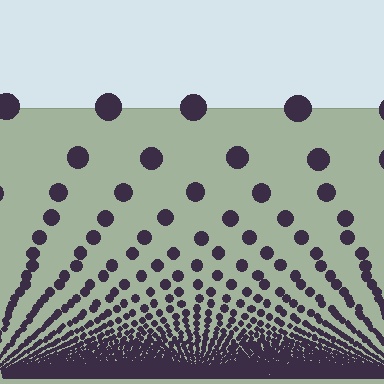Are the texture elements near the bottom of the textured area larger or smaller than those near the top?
Smaller. The gradient is inverted — elements near the bottom are smaller and denser.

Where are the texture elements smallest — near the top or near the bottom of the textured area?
Near the bottom.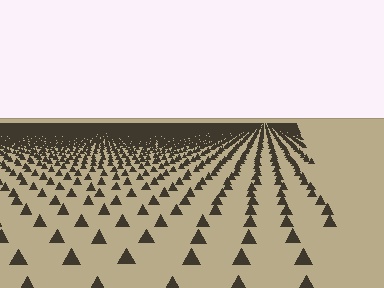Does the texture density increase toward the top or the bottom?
Density increases toward the top.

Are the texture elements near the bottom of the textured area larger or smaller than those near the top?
Larger. Near the bottom, elements are closer to the viewer and appear at a bigger on-screen size.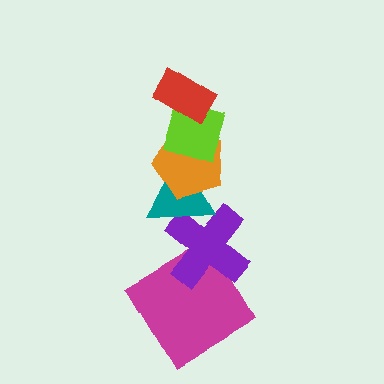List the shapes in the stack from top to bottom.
From top to bottom: the red rectangle, the lime diamond, the orange pentagon, the teal triangle, the purple cross, the magenta diamond.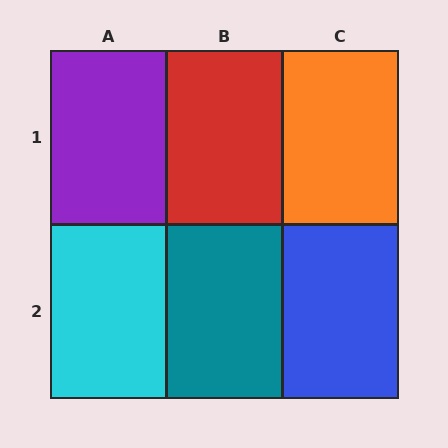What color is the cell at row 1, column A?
Purple.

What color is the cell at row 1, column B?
Red.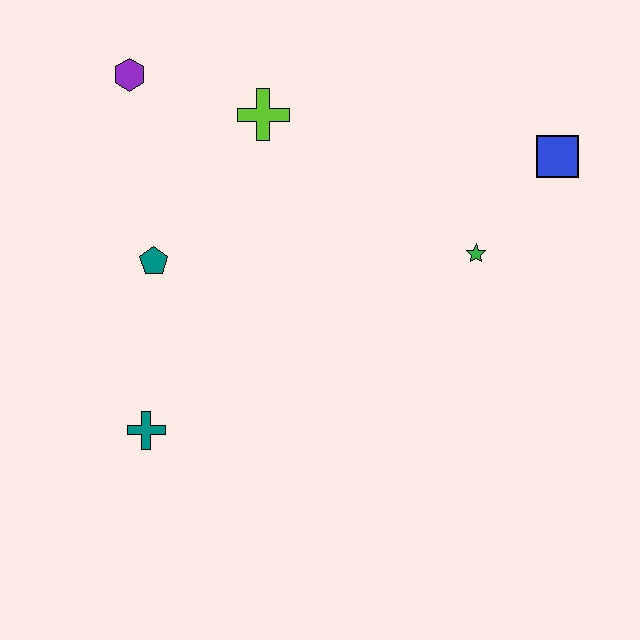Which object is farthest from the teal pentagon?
The blue square is farthest from the teal pentagon.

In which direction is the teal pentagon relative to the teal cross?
The teal pentagon is above the teal cross.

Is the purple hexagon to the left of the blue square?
Yes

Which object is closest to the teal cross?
The teal pentagon is closest to the teal cross.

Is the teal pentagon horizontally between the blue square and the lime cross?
No